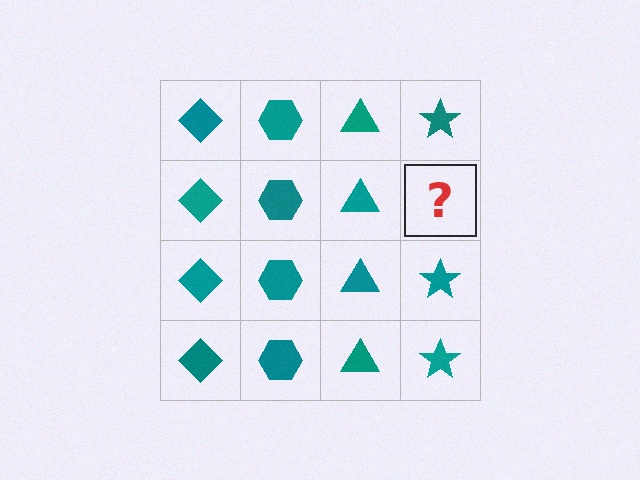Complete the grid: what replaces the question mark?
The question mark should be replaced with a teal star.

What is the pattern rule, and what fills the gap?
The rule is that each column has a consistent shape. The gap should be filled with a teal star.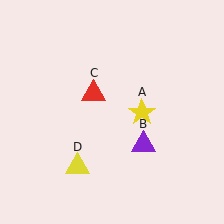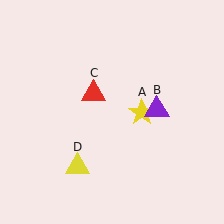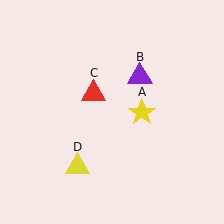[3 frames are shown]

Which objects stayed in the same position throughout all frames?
Yellow star (object A) and red triangle (object C) and yellow triangle (object D) remained stationary.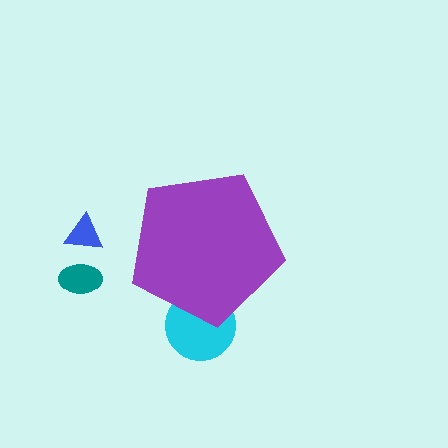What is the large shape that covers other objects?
A purple pentagon.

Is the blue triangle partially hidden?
No, the blue triangle is fully visible.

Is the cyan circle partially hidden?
Yes, the cyan circle is partially hidden behind the purple pentagon.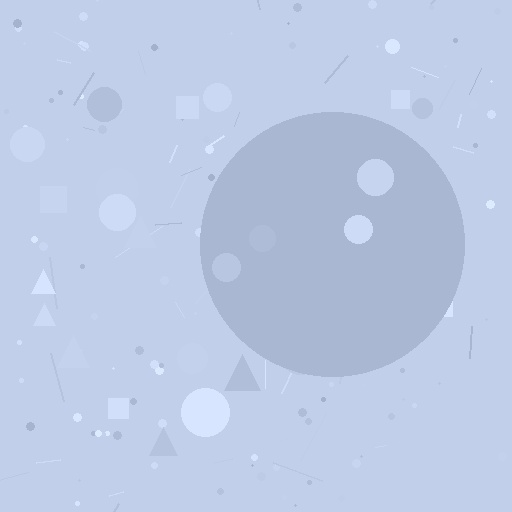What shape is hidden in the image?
A circle is hidden in the image.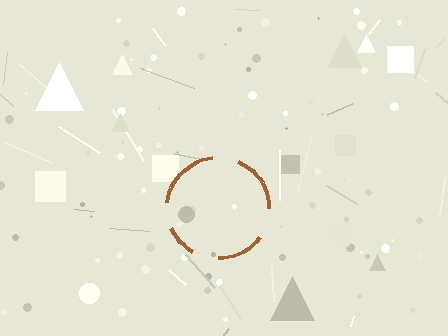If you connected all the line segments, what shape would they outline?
They would outline a circle.